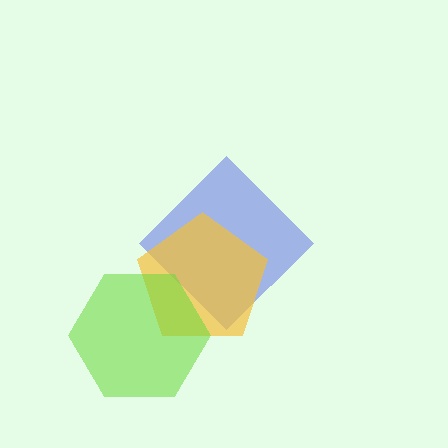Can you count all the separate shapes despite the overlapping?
Yes, there are 3 separate shapes.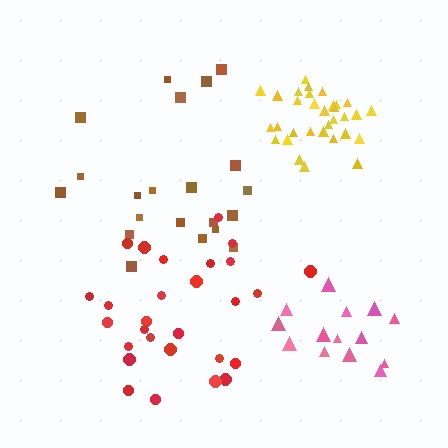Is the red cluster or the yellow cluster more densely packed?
Yellow.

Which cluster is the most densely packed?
Yellow.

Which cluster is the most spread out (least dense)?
Brown.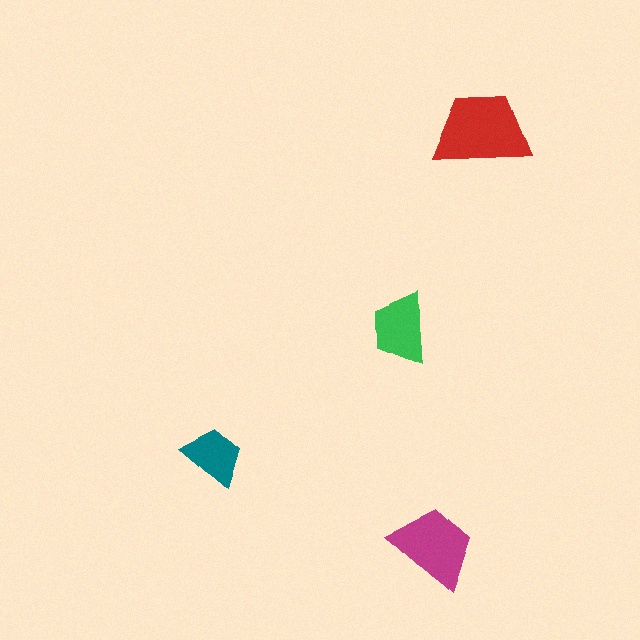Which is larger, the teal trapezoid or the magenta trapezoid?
The magenta one.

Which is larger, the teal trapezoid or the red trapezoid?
The red one.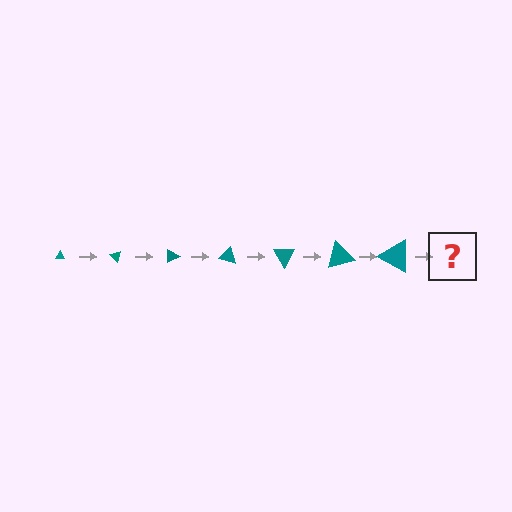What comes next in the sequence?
The next element should be a triangle, larger than the previous one and rotated 315 degrees from the start.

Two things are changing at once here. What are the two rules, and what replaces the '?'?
The two rules are that the triangle grows larger each step and it rotates 45 degrees each step. The '?' should be a triangle, larger than the previous one and rotated 315 degrees from the start.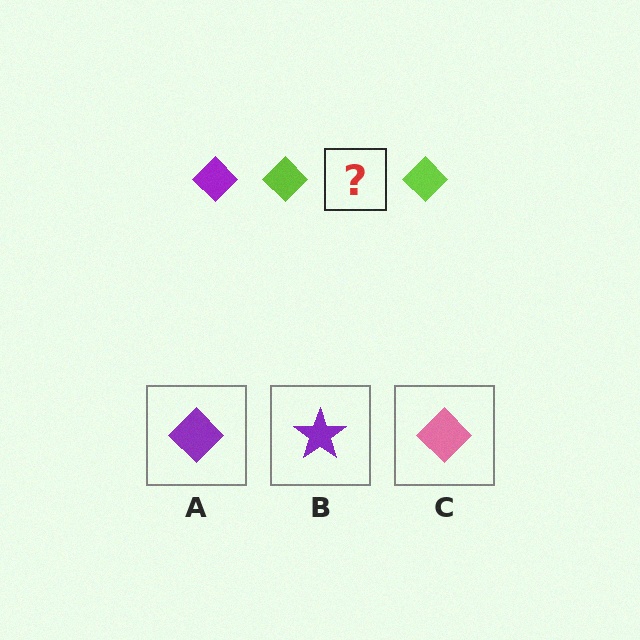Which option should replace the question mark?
Option A.